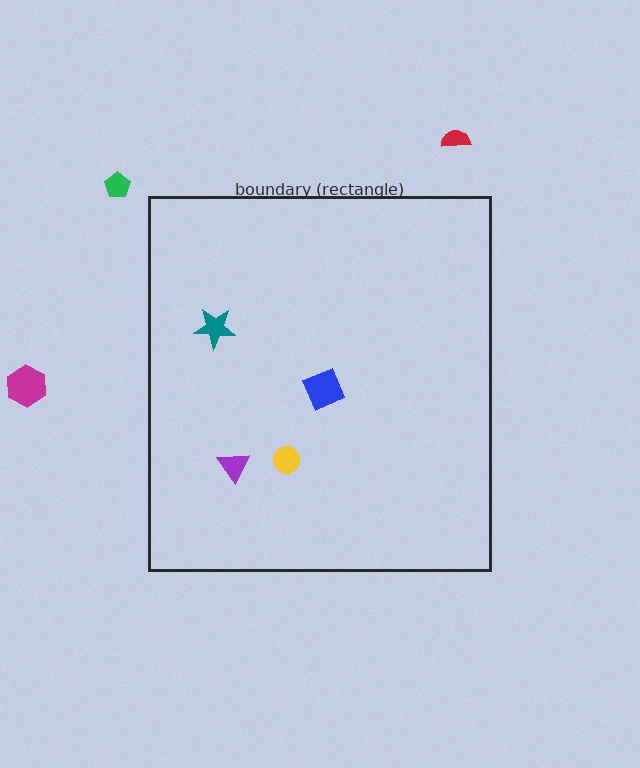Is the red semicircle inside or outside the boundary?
Outside.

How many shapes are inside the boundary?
4 inside, 3 outside.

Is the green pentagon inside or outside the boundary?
Outside.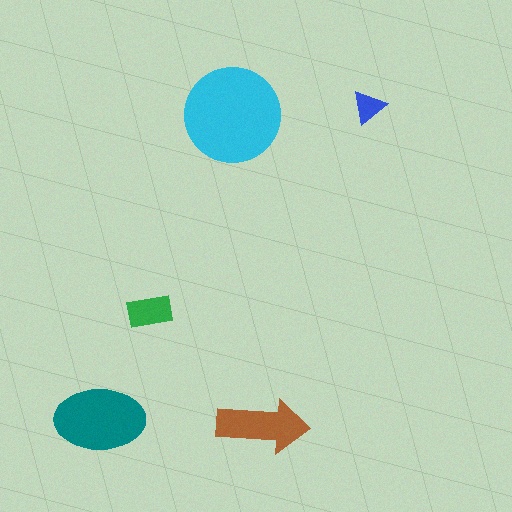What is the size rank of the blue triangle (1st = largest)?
5th.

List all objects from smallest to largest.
The blue triangle, the green rectangle, the brown arrow, the teal ellipse, the cyan circle.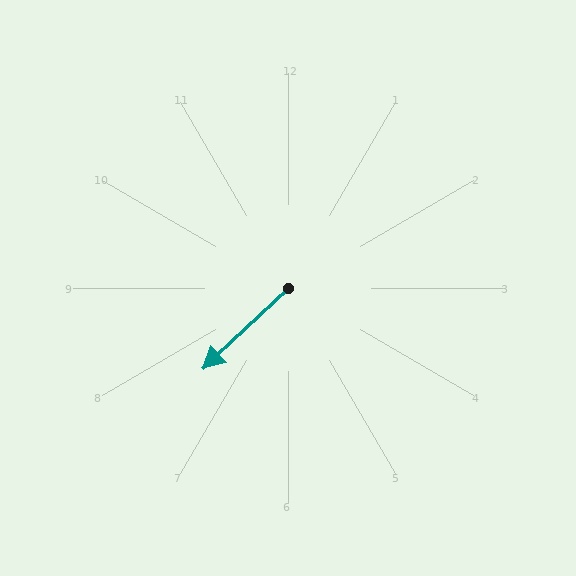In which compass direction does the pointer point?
Southwest.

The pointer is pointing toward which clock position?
Roughly 8 o'clock.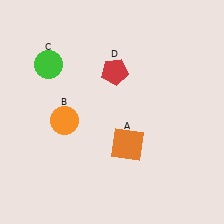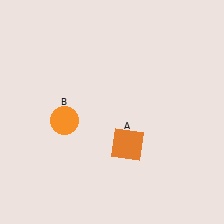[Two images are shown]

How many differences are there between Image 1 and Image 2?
There are 2 differences between the two images.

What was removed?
The green circle (C), the red pentagon (D) were removed in Image 2.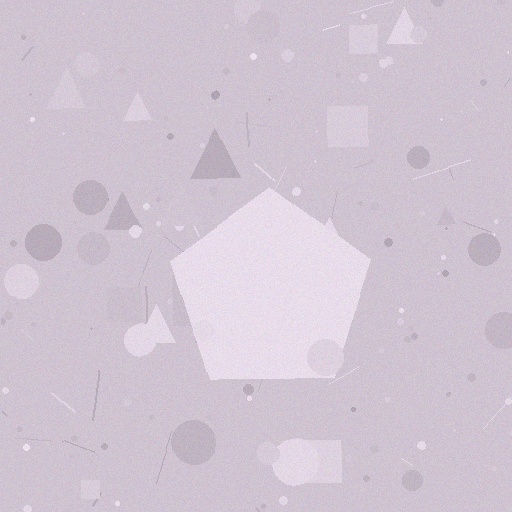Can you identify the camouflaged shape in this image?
The camouflaged shape is a pentagon.